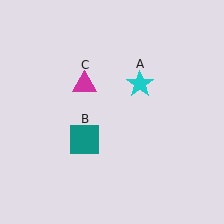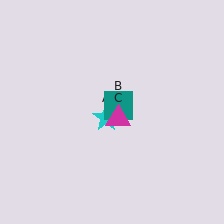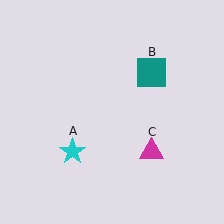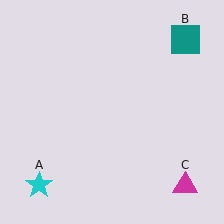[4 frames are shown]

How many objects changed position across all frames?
3 objects changed position: cyan star (object A), teal square (object B), magenta triangle (object C).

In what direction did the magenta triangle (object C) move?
The magenta triangle (object C) moved down and to the right.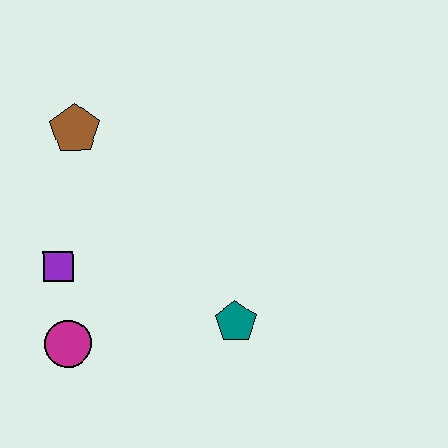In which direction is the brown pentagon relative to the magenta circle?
The brown pentagon is above the magenta circle.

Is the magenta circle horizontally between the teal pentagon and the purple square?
Yes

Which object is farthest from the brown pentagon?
The teal pentagon is farthest from the brown pentagon.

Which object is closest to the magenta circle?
The purple square is closest to the magenta circle.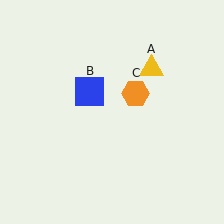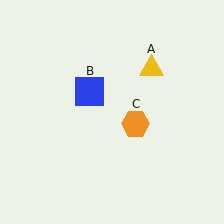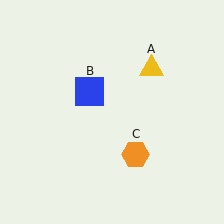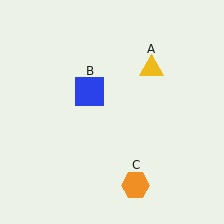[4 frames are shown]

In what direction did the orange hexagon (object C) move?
The orange hexagon (object C) moved down.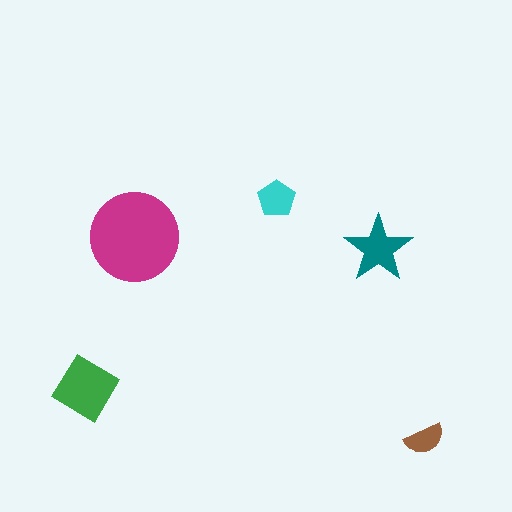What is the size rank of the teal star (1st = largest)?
3rd.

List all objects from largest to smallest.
The magenta circle, the green diamond, the teal star, the cyan pentagon, the brown semicircle.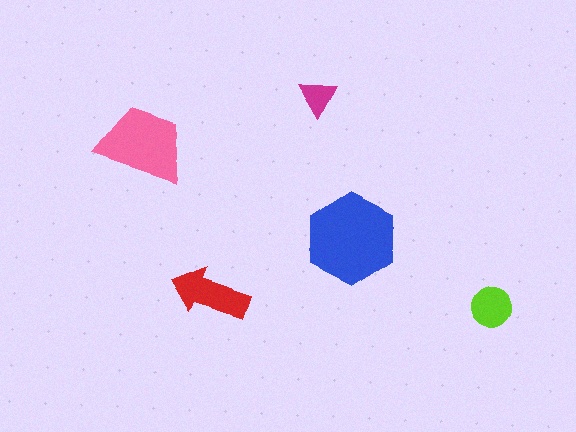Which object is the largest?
The blue hexagon.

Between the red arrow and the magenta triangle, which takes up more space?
The red arrow.